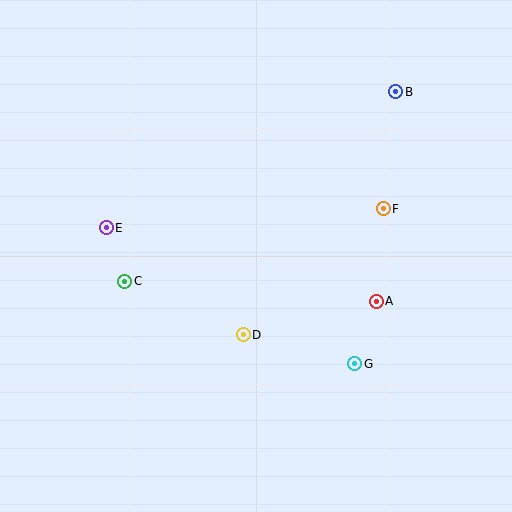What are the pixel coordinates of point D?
Point D is at (243, 335).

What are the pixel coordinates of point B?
Point B is at (396, 92).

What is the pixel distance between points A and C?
The distance between A and C is 252 pixels.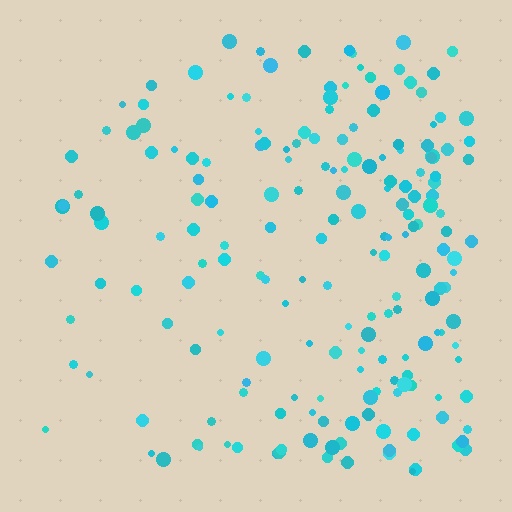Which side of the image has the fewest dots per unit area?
The left.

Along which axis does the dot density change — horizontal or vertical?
Horizontal.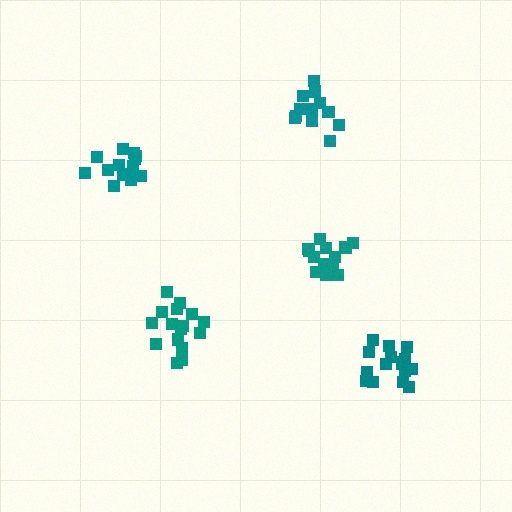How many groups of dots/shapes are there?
There are 5 groups.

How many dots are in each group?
Group 1: 16 dots, Group 2: 16 dots, Group 3: 16 dots, Group 4: 12 dots, Group 5: 13 dots (73 total).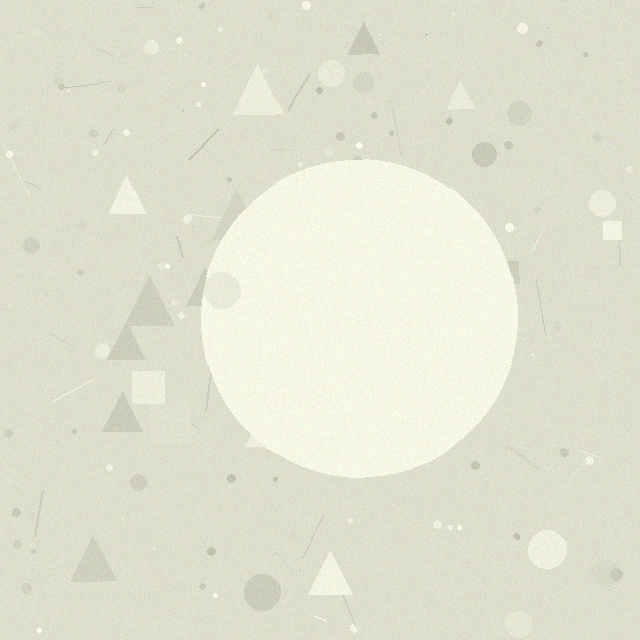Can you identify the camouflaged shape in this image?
The camouflaged shape is a circle.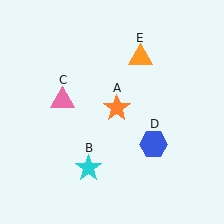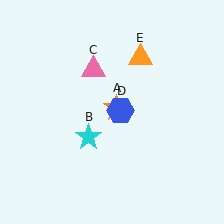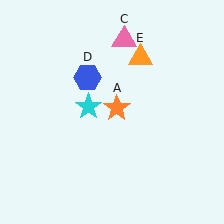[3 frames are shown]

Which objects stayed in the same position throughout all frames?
Orange star (object A) and orange triangle (object E) remained stationary.